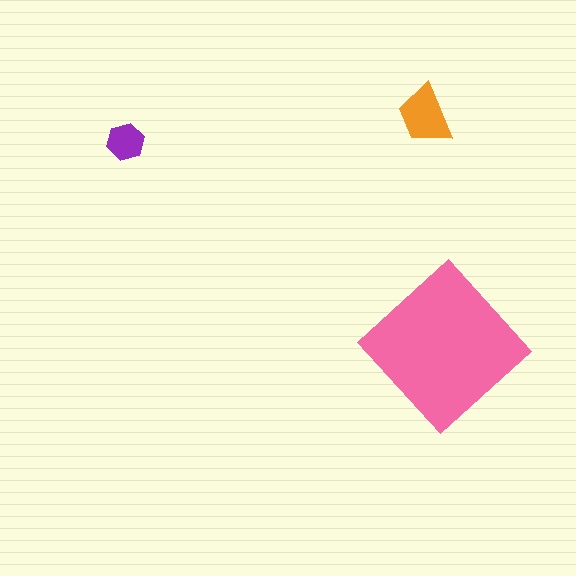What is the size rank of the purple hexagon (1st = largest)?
3rd.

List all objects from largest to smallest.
The pink diamond, the orange trapezoid, the purple hexagon.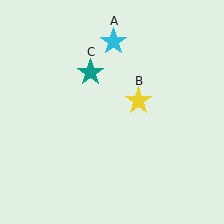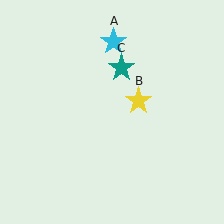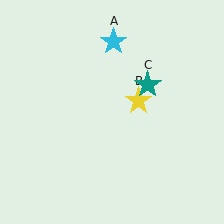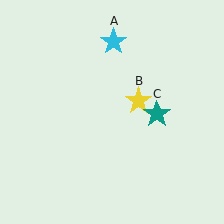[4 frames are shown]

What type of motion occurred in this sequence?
The teal star (object C) rotated clockwise around the center of the scene.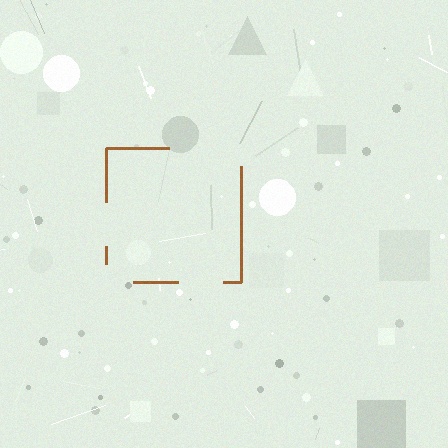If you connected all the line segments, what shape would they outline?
They would outline a square.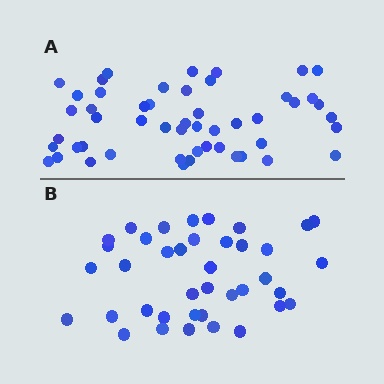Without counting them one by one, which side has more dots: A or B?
Region A (the top region) has more dots.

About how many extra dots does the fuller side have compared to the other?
Region A has roughly 12 or so more dots than region B.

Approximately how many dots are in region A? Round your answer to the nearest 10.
About 50 dots. (The exact count is 51, which rounds to 50.)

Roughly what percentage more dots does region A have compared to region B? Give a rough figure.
About 30% more.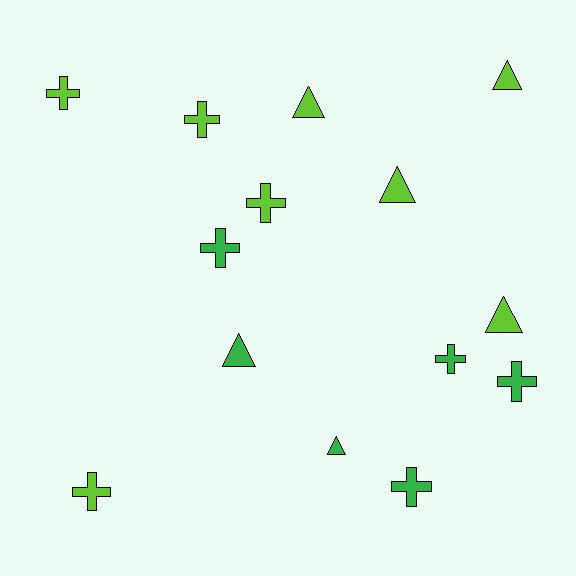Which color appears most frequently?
Lime, with 8 objects.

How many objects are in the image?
There are 14 objects.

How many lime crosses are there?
There are 4 lime crosses.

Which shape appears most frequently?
Cross, with 8 objects.